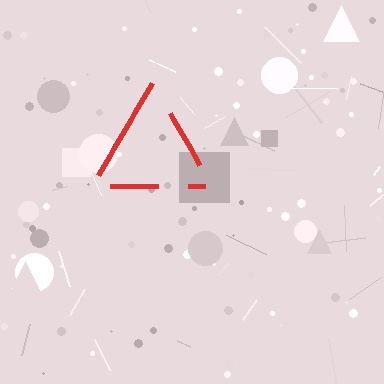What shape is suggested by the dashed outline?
The dashed outline suggests a triangle.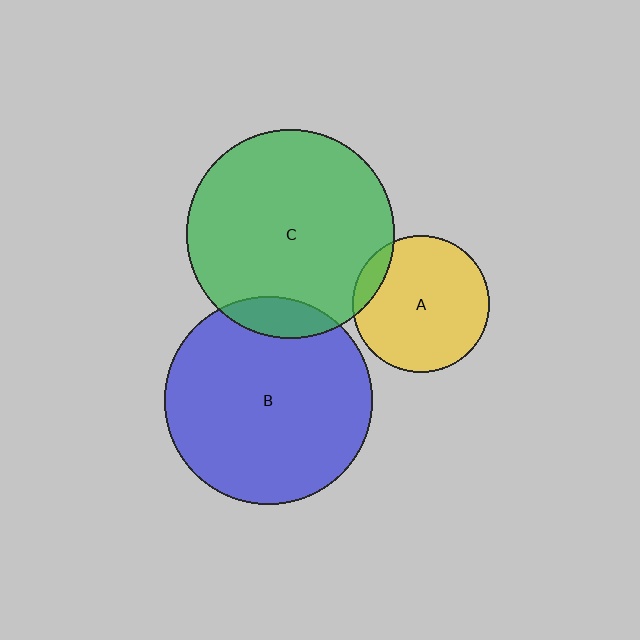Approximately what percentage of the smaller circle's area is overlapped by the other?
Approximately 10%.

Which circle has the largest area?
Circle C (green).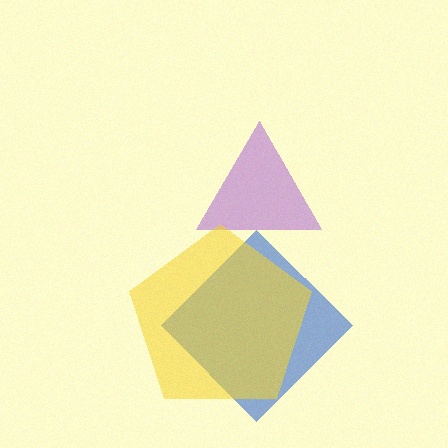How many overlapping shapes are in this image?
There are 3 overlapping shapes in the image.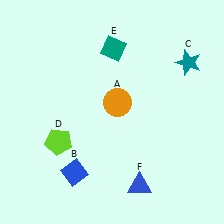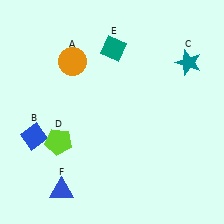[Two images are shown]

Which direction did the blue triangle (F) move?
The blue triangle (F) moved left.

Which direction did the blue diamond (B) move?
The blue diamond (B) moved left.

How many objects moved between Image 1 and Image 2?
3 objects moved between the two images.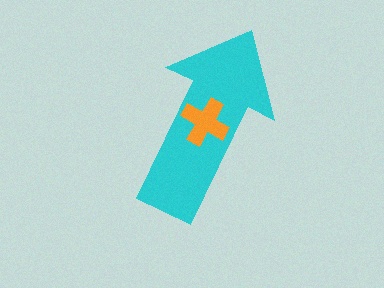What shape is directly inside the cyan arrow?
The orange cross.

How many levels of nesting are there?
2.